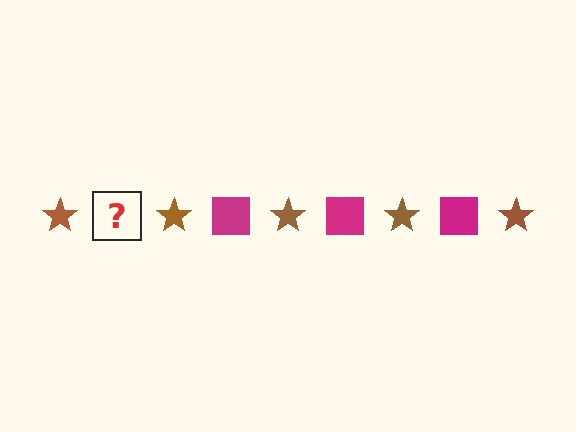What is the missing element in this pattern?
The missing element is a magenta square.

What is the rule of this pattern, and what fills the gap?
The rule is that the pattern alternates between brown star and magenta square. The gap should be filled with a magenta square.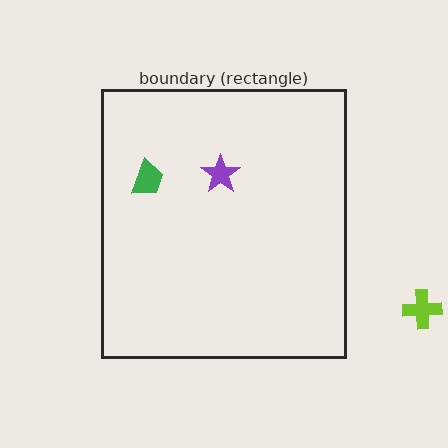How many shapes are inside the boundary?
2 inside, 1 outside.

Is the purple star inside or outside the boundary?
Inside.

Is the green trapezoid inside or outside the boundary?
Inside.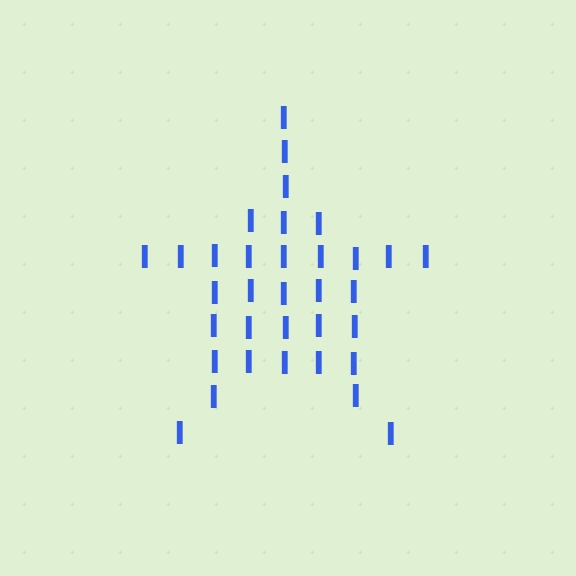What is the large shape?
The large shape is a star.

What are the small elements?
The small elements are letter I's.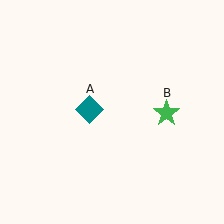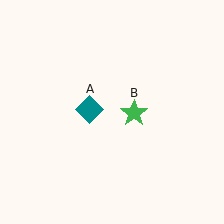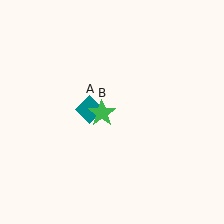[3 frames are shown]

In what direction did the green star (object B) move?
The green star (object B) moved left.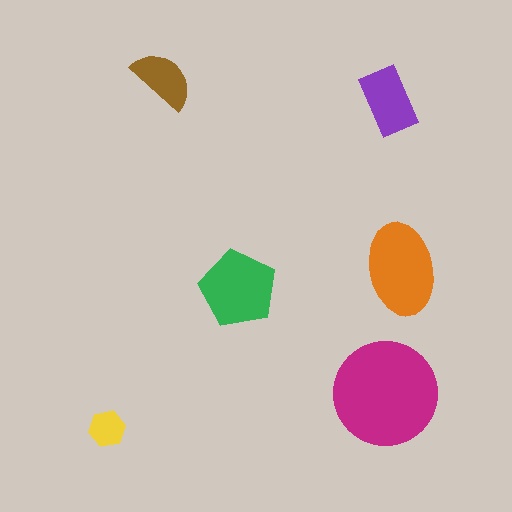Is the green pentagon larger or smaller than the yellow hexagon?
Larger.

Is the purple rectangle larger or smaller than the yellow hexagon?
Larger.